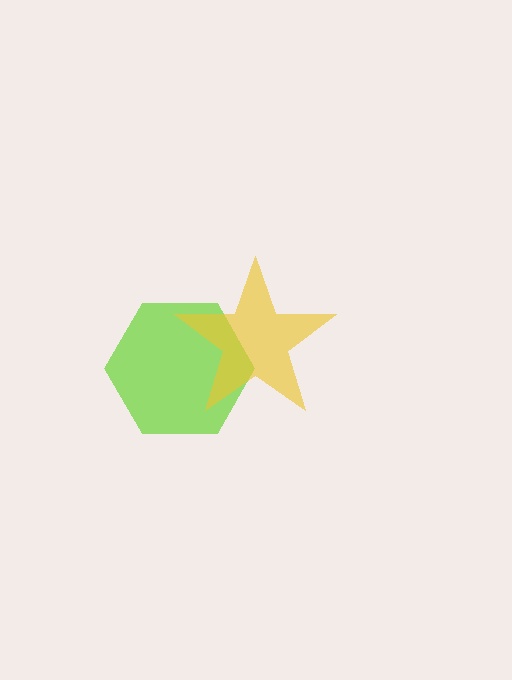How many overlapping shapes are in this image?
There are 2 overlapping shapes in the image.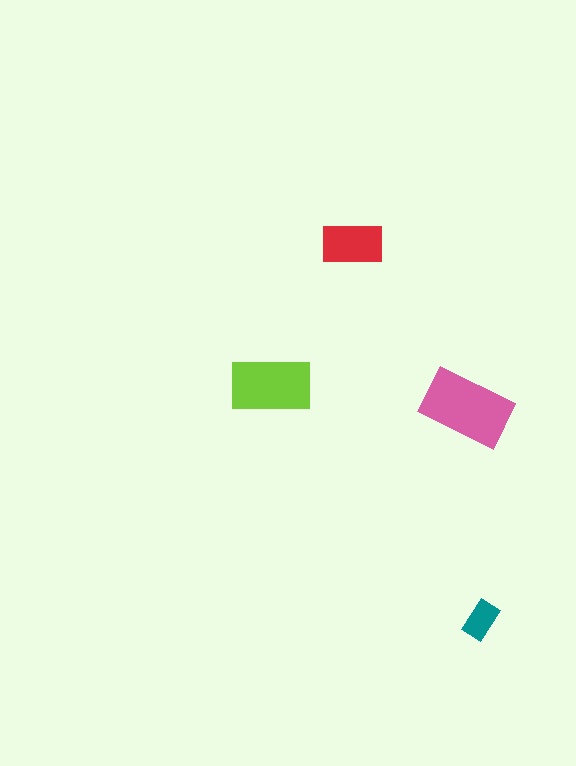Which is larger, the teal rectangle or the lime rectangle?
The lime one.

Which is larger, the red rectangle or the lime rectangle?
The lime one.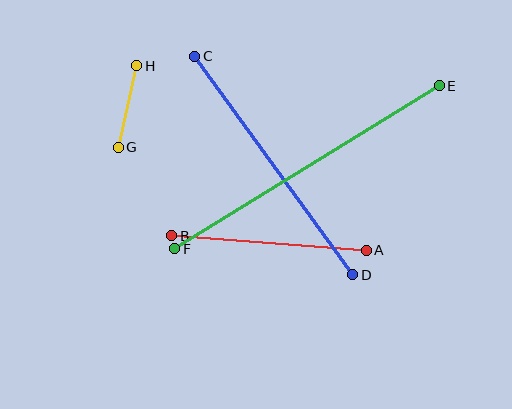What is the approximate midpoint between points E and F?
The midpoint is at approximately (307, 167) pixels.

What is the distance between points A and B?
The distance is approximately 195 pixels.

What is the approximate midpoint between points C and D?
The midpoint is at approximately (274, 166) pixels.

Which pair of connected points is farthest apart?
Points E and F are farthest apart.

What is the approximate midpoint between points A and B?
The midpoint is at approximately (269, 243) pixels.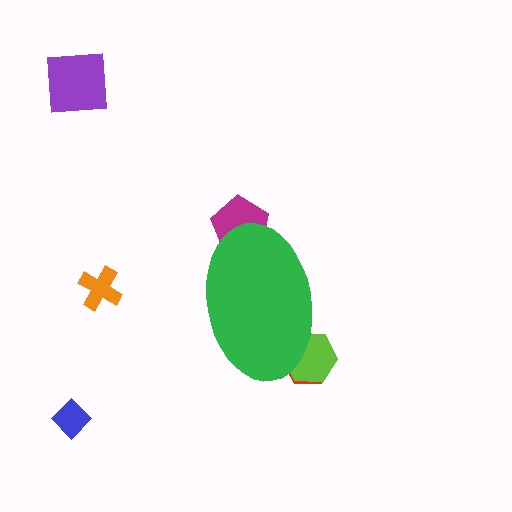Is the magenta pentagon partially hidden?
Yes, the magenta pentagon is partially hidden behind the green ellipse.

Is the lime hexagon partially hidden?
Yes, the lime hexagon is partially hidden behind the green ellipse.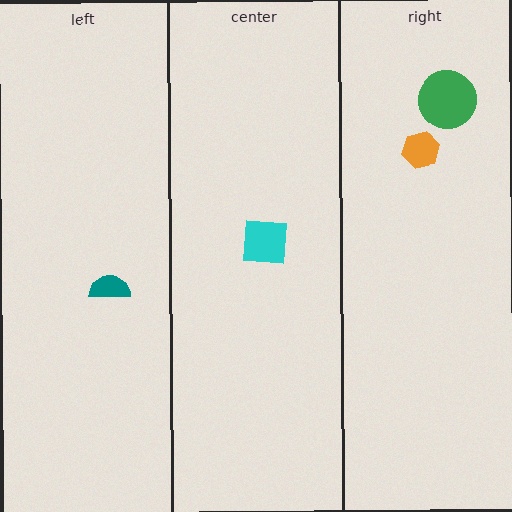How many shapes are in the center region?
1.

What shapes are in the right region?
The green circle, the orange hexagon.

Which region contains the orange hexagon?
The right region.